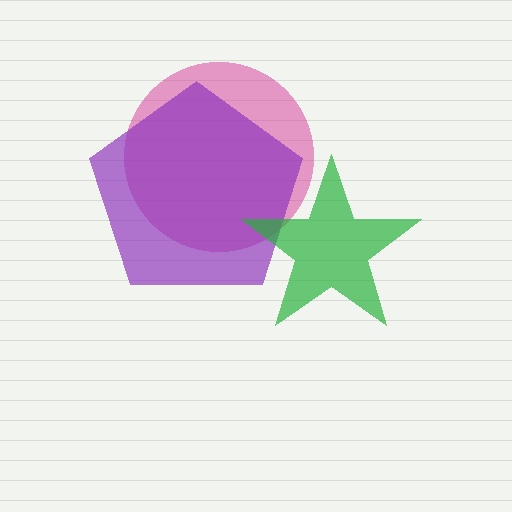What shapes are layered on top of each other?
The layered shapes are: a magenta circle, a purple pentagon, a green star.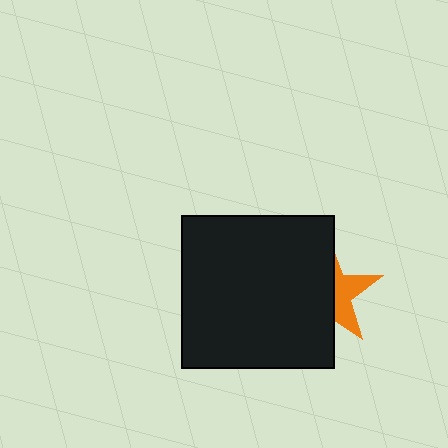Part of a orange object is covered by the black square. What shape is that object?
It is a star.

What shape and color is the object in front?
The object in front is a black square.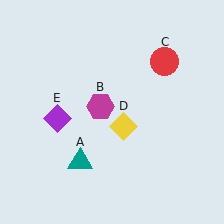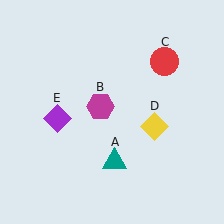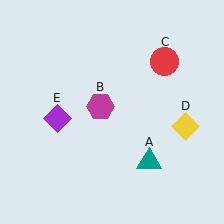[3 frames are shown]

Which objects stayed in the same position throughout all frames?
Magenta hexagon (object B) and red circle (object C) and purple diamond (object E) remained stationary.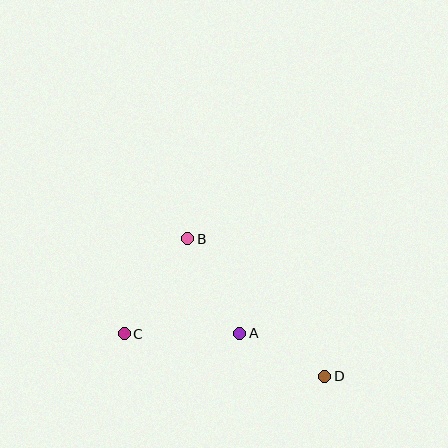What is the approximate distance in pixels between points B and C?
The distance between B and C is approximately 114 pixels.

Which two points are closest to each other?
Points A and D are closest to each other.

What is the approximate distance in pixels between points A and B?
The distance between A and B is approximately 108 pixels.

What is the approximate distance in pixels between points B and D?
The distance between B and D is approximately 194 pixels.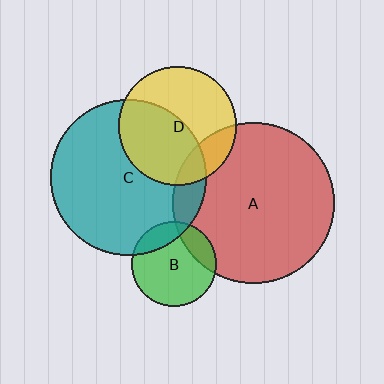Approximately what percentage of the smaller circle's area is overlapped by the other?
Approximately 15%.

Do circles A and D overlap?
Yes.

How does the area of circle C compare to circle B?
Approximately 3.4 times.